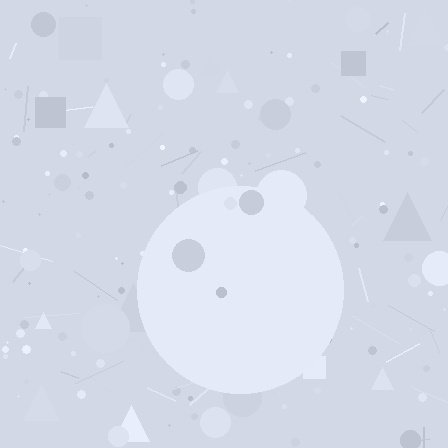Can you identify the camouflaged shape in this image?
The camouflaged shape is a circle.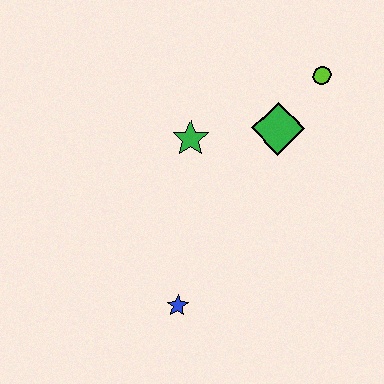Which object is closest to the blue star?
The green star is closest to the blue star.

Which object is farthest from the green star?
The blue star is farthest from the green star.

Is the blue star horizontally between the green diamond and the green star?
No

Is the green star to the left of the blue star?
No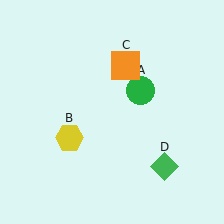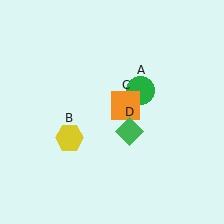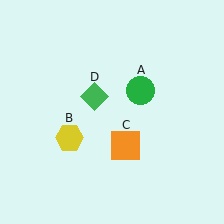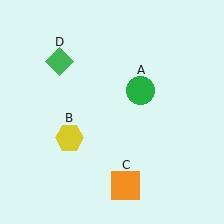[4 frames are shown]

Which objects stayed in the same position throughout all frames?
Green circle (object A) and yellow hexagon (object B) remained stationary.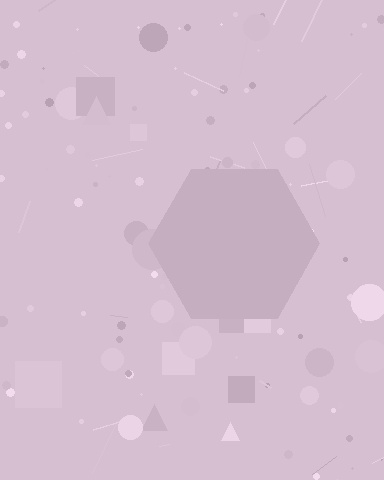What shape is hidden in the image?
A hexagon is hidden in the image.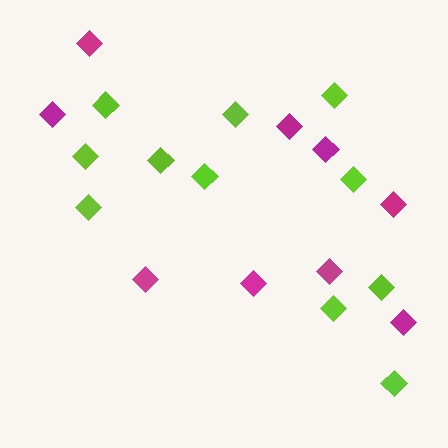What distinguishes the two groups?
There are 2 groups: one group of magenta diamonds (9) and one group of lime diamonds (11).